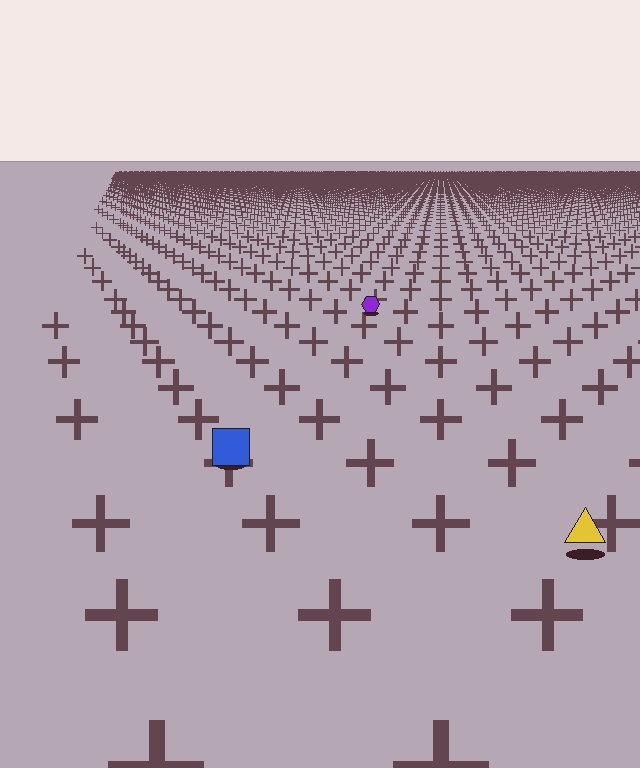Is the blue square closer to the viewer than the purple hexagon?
Yes. The blue square is closer — you can tell from the texture gradient: the ground texture is coarser near it.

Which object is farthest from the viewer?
The purple hexagon is farthest from the viewer. It appears smaller and the ground texture around it is denser.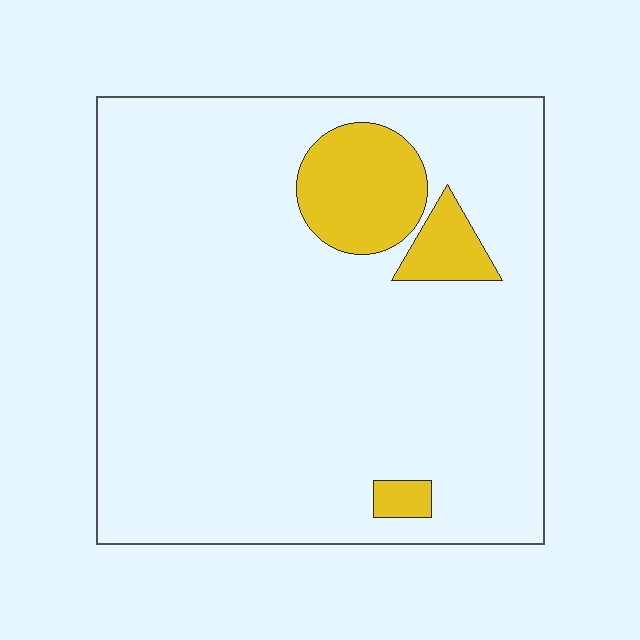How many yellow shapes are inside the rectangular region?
3.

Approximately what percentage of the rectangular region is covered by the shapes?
Approximately 10%.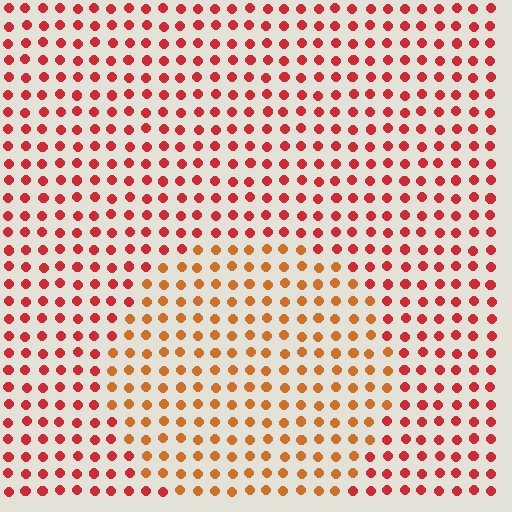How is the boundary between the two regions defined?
The boundary is defined purely by a slight shift in hue (about 31 degrees). Spacing, size, and orientation are identical on both sides.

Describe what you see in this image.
The image is filled with small red elements in a uniform arrangement. A circle-shaped region is visible where the elements are tinted to a slightly different hue, forming a subtle color boundary.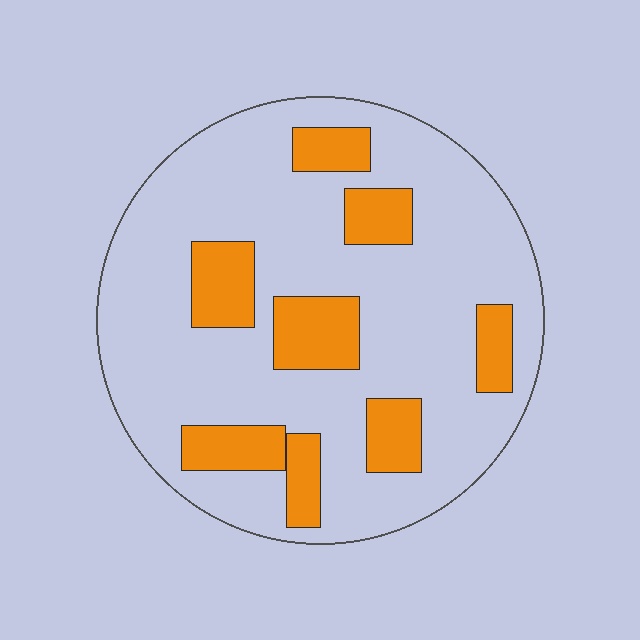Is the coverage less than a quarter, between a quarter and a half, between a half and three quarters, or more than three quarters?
Less than a quarter.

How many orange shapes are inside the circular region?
8.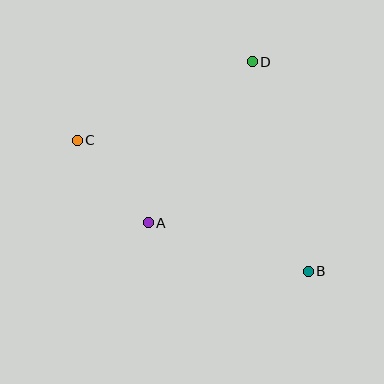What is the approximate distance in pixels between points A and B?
The distance between A and B is approximately 167 pixels.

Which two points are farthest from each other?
Points B and C are farthest from each other.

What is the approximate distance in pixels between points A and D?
The distance between A and D is approximately 192 pixels.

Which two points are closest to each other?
Points A and C are closest to each other.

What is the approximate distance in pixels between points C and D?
The distance between C and D is approximately 192 pixels.